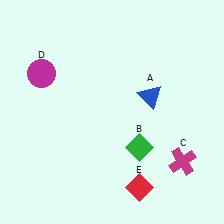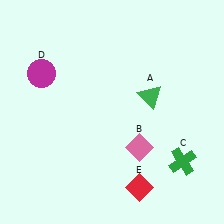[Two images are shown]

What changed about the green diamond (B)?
In Image 1, B is green. In Image 2, it changed to pink.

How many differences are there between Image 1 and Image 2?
There are 3 differences between the two images.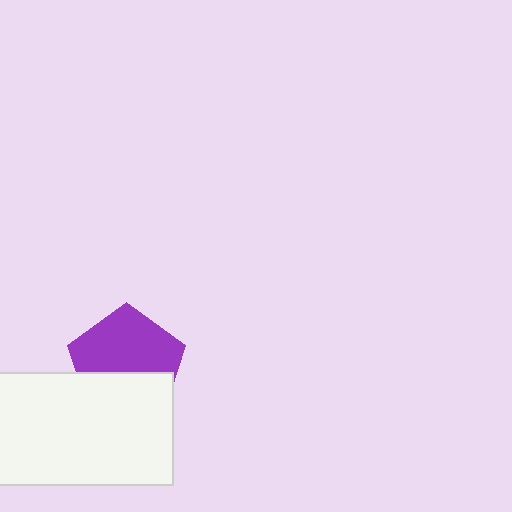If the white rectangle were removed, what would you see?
You would see the complete purple pentagon.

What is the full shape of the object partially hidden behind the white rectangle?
The partially hidden object is a purple pentagon.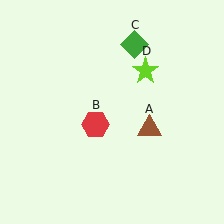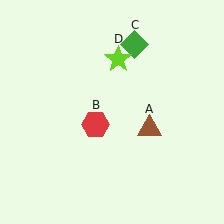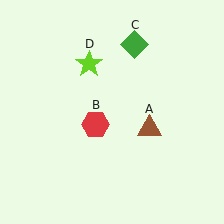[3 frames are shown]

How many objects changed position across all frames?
1 object changed position: lime star (object D).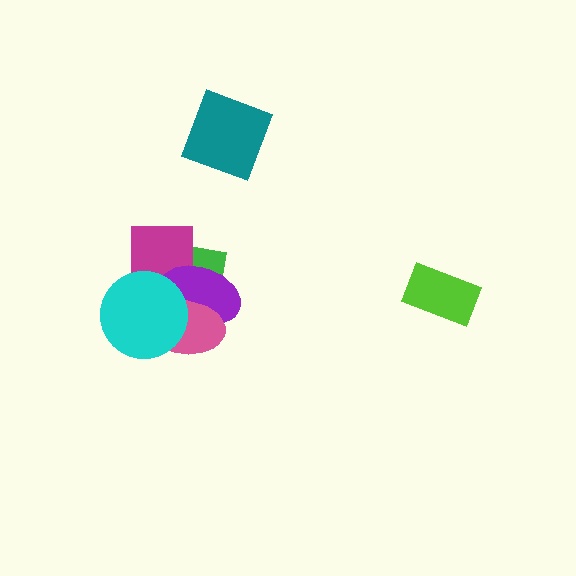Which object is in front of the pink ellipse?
The cyan circle is in front of the pink ellipse.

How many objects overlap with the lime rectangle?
0 objects overlap with the lime rectangle.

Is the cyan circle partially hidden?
No, no other shape covers it.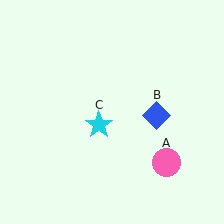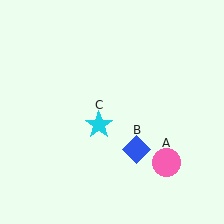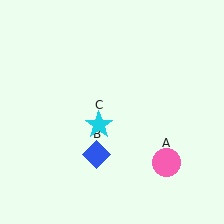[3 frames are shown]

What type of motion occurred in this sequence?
The blue diamond (object B) rotated clockwise around the center of the scene.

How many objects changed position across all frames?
1 object changed position: blue diamond (object B).